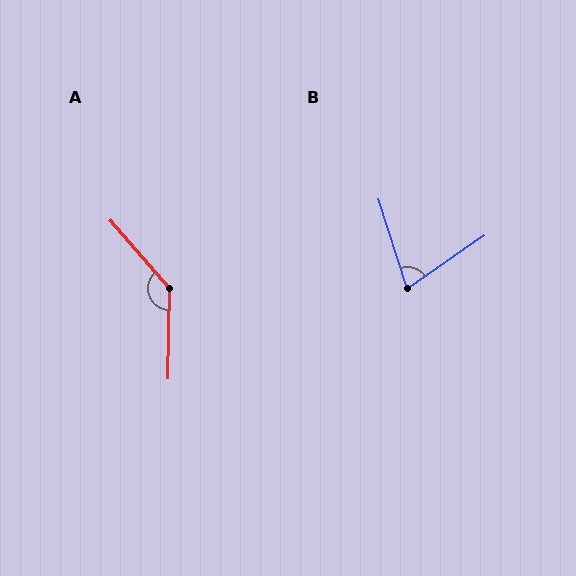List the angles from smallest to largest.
B (73°), A (138°).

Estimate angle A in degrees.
Approximately 138 degrees.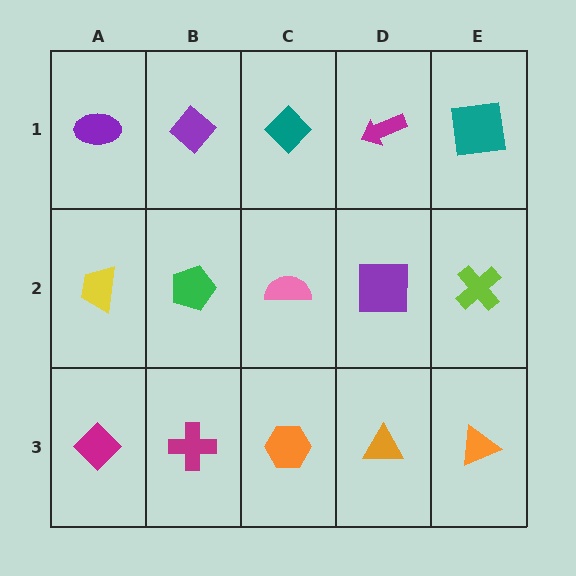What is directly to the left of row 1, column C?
A purple diamond.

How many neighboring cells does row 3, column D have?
3.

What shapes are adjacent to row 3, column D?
A purple square (row 2, column D), an orange hexagon (row 3, column C), an orange triangle (row 3, column E).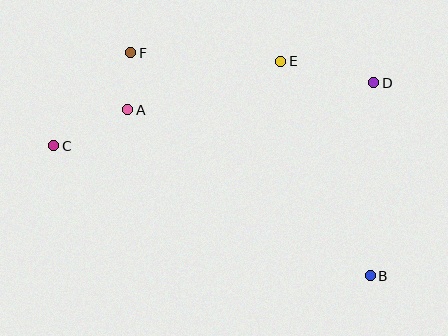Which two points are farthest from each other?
Points B and C are farthest from each other.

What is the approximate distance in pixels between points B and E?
The distance between B and E is approximately 232 pixels.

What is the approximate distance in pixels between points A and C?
The distance between A and C is approximately 83 pixels.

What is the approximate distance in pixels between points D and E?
The distance between D and E is approximately 96 pixels.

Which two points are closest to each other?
Points A and F are closest to each other.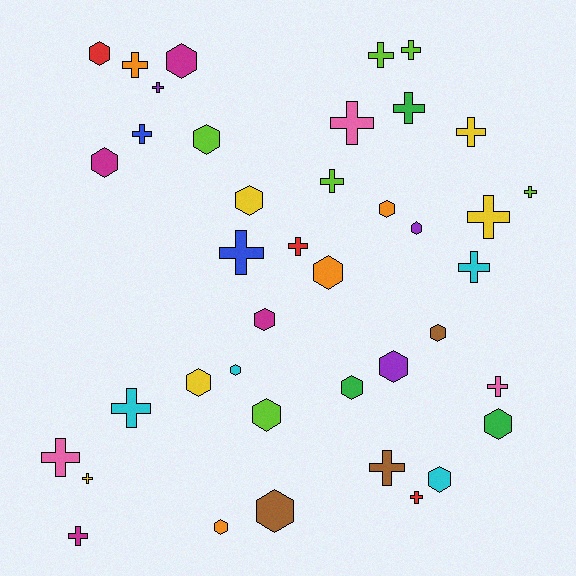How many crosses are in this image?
There are 21 crosses.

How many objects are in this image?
There are 40 objects.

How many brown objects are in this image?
There are 3 brown objects.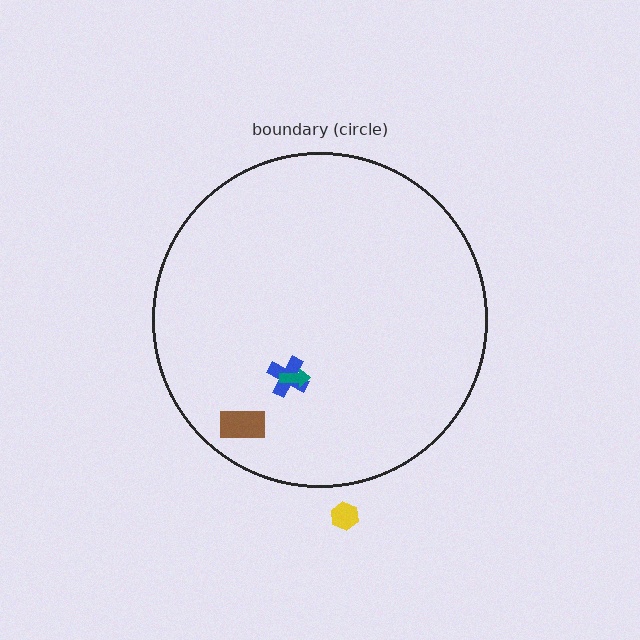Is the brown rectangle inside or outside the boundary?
Inside.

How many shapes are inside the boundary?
3 inside, 1 outside.